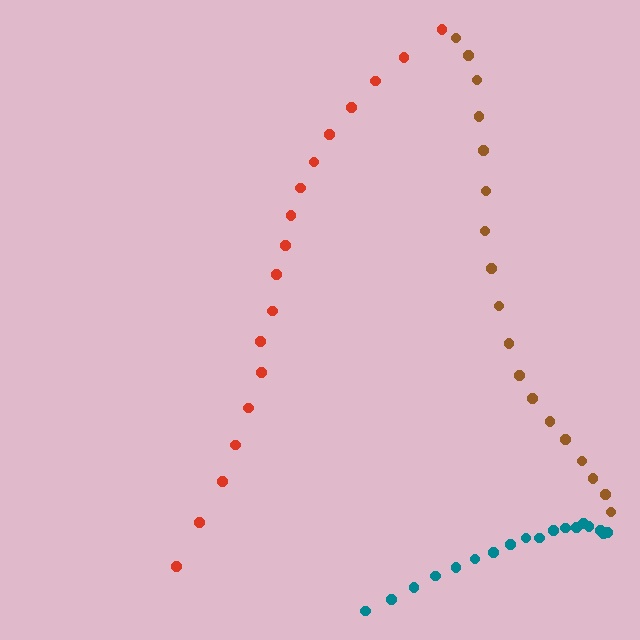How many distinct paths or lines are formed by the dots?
There are 3 distinct paths.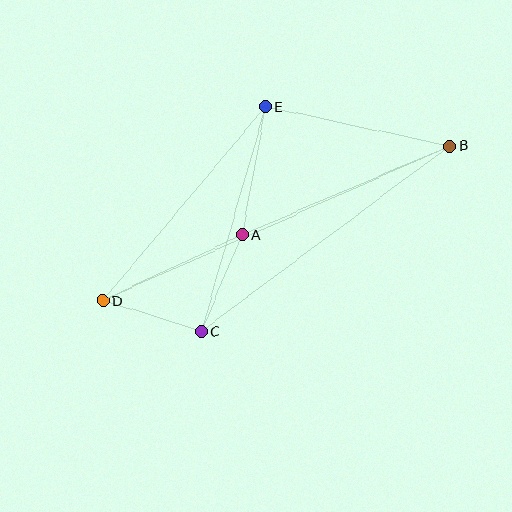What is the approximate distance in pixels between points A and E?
The distance between A and E is approximately 130 pixels.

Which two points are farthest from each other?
Points B and D are farthest from each other.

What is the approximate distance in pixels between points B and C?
The distance between B and C is approximately 310 pixels.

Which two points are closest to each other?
Points C and D are closest to each other.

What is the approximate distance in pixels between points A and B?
The distance between A and B is approximately 226 pixels.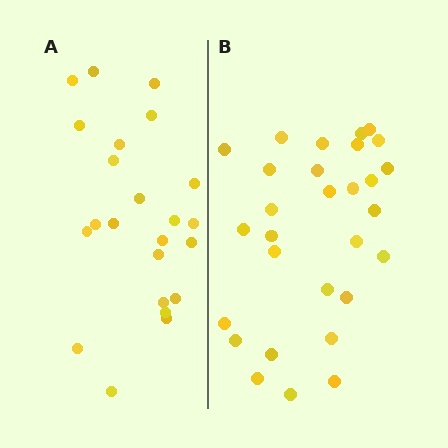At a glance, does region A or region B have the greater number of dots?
Region B (the right region) has more dots.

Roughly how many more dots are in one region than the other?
Region B has about 6 more dots than region A.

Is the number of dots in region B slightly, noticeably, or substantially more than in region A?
Region B has noticeably more, but not dramatically so. The ratio is roughly 1.3 to 1.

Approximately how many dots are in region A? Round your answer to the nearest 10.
About 20 dots. (The exact count is 23, which rounds to 20.)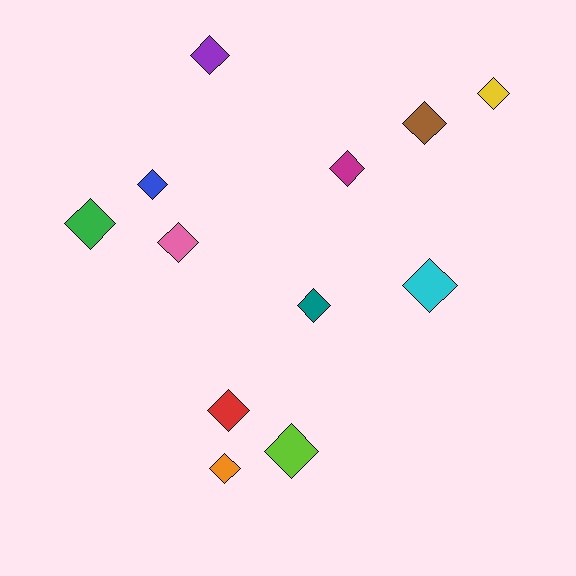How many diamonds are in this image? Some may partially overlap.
There are 12 diamonds.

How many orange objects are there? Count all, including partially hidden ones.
There is 1 orange object.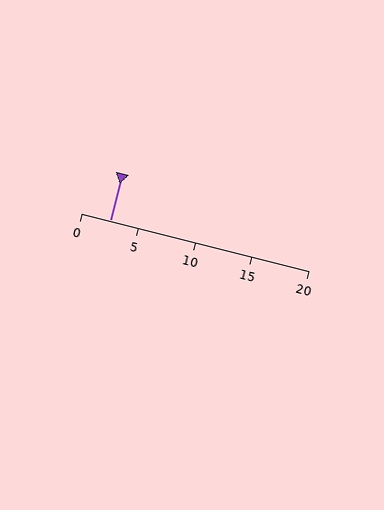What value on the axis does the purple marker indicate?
The marker indicates approximately 2.5.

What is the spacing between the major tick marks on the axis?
The major ticks are spaced 5 apart.